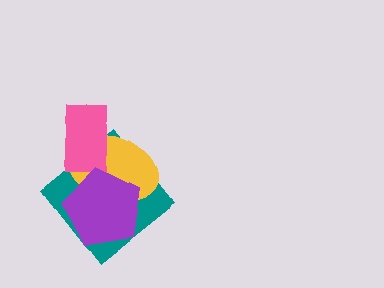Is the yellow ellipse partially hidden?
Yes, it is partially covered by another shape.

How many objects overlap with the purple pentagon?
2 objects overlap with the purple pentagon.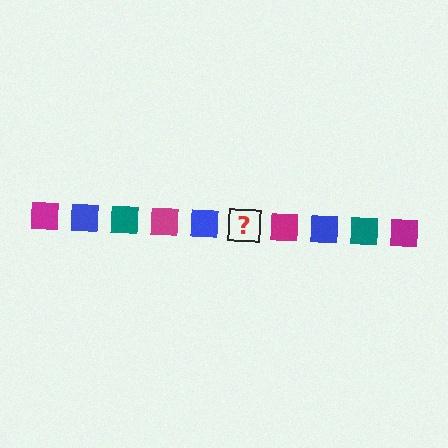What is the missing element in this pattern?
The missing element is a teal square.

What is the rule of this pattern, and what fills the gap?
The rule is that the pattern cycles through magenta, blue, teal squares. The gap should be filled with a teal square.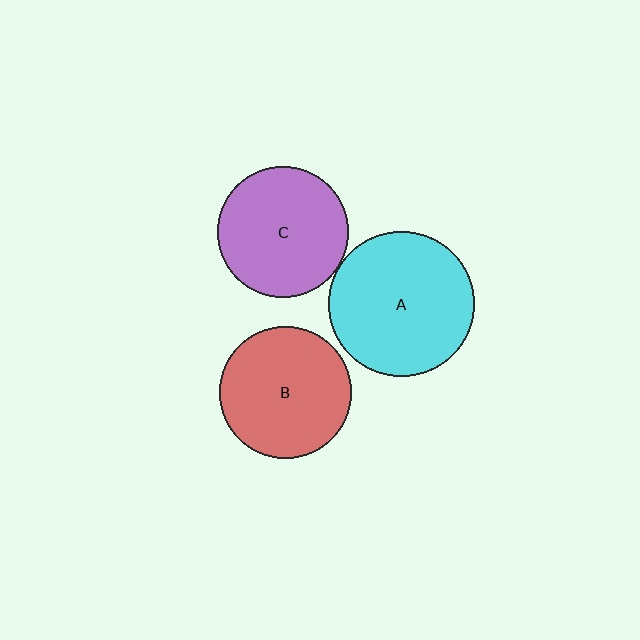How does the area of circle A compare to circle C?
Approximately 1.2 times.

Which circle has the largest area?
Circle A (cyan).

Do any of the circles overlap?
No, none of the circles overlap.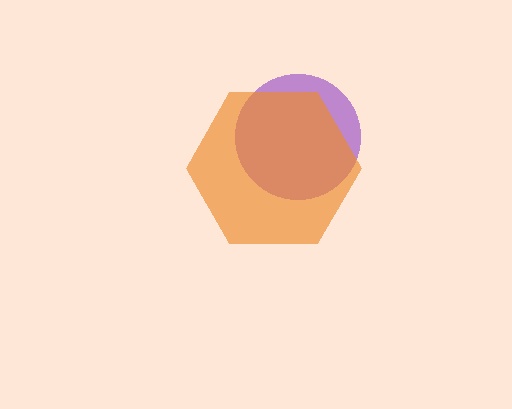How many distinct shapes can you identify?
There are 2 distinct shapes: a purple circle, an orange hexagon.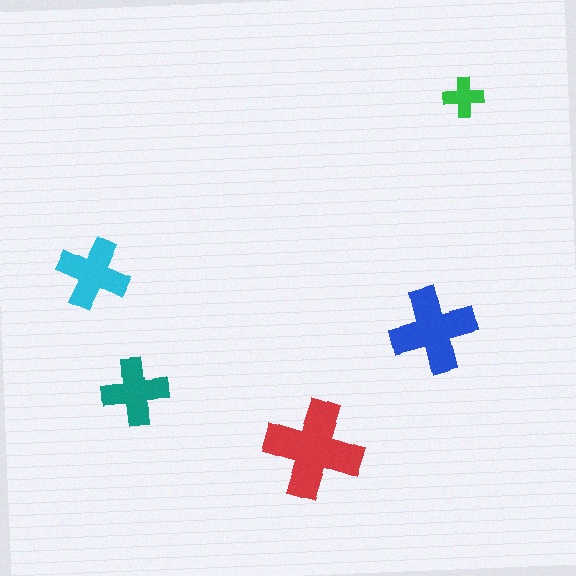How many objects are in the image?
There are 5 objects in the image.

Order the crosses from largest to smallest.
the red one, the blue one, the cyan one, the teal one, the green one.